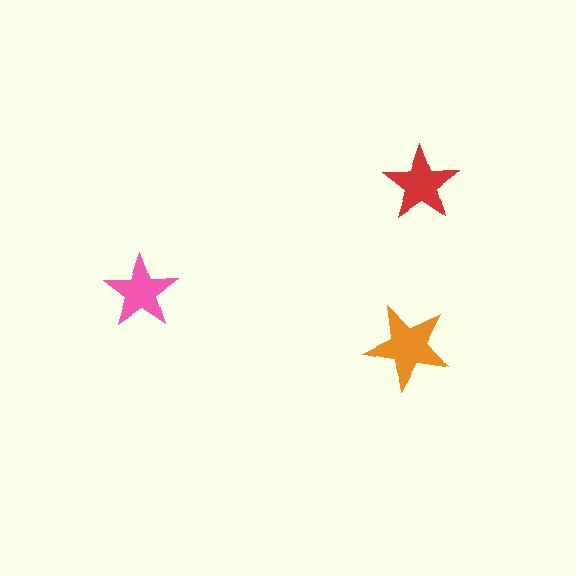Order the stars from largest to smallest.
the orange one, the red one, the pink one.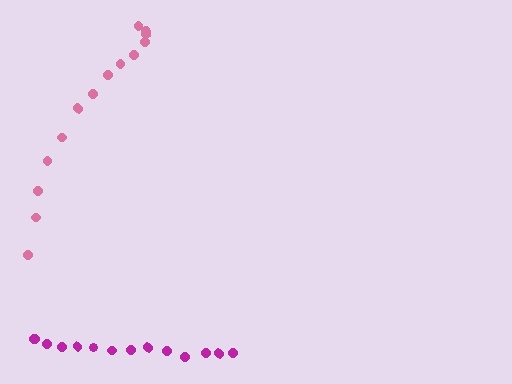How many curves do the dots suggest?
There are 2 distinct paths.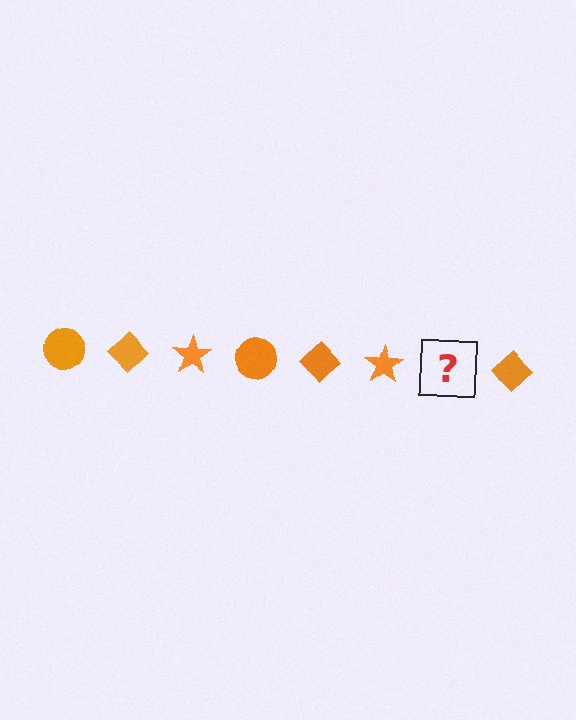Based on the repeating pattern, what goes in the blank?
The blank should be an orange circle.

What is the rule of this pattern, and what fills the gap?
The rule is that the pattern cycles through circle, diamond, star shapes in orange. The gap should be filled with an orange circle.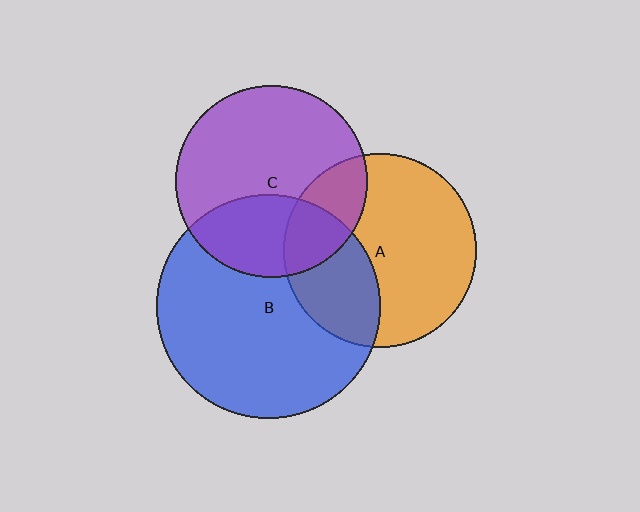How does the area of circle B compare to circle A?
Approximately 1.3 times.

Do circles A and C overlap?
Yes.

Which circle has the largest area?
Circle B (blue).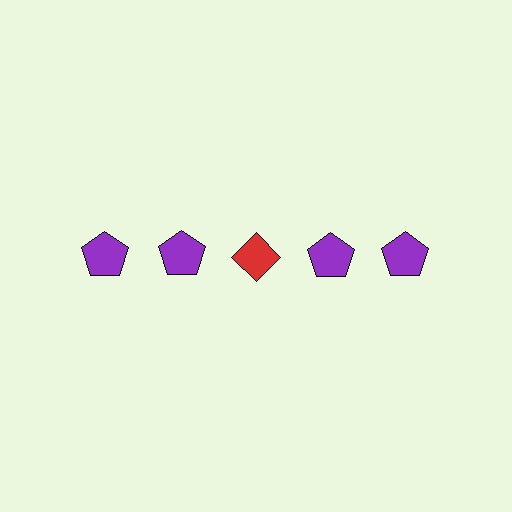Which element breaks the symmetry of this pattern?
The red diamond in the top row, center column breaks the symmetry. All other shapes are purple pentagons.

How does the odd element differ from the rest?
It differs in both color (red instead of purple) and shape (diamond instead of pentagon).